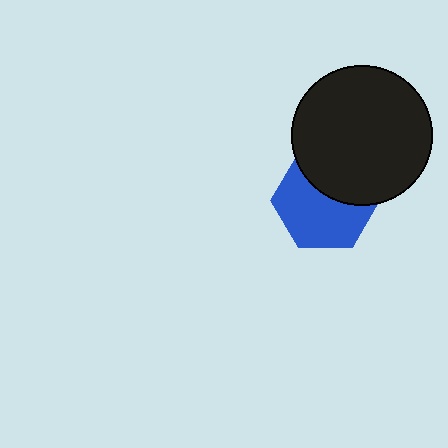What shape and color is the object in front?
The object in front is a black circle.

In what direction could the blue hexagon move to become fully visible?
The blue hexagon could move down. That would shift it out from behind the black circle entirely.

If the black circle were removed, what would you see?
You would see the complete blue hexagon.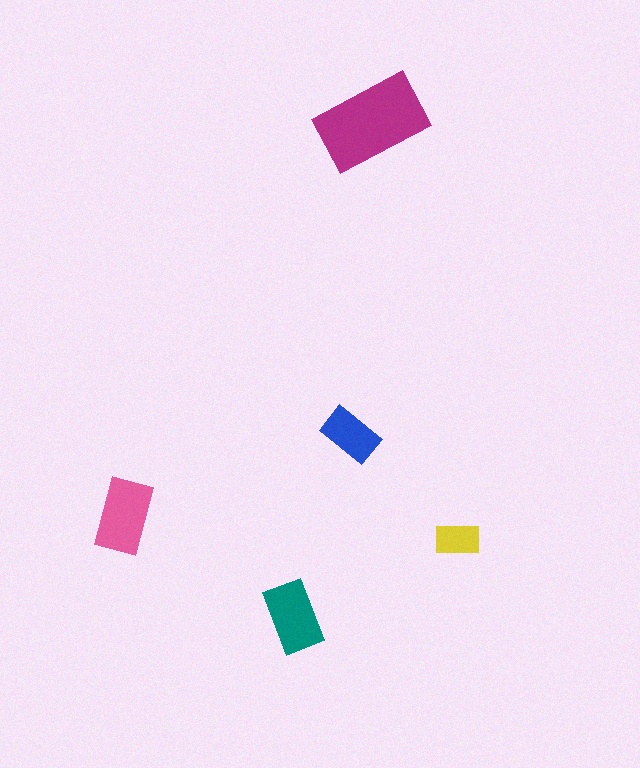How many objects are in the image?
There are 5 objects in the image.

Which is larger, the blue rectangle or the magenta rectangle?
The magenta one.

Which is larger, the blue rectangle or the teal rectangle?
The teal one.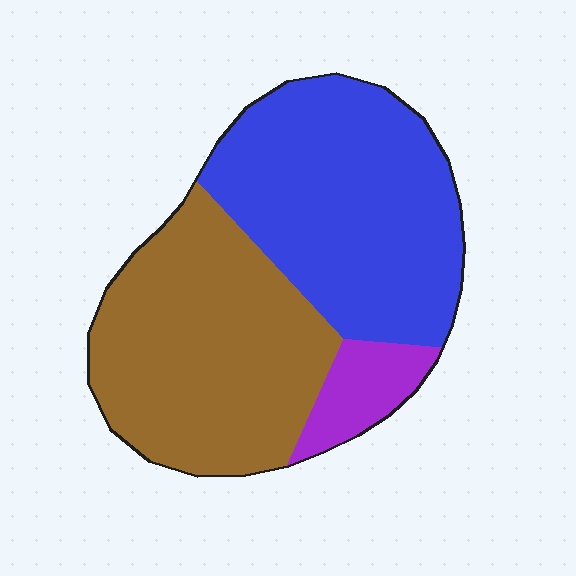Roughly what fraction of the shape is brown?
Brown covers about 45% of the shape.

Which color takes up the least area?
Purple, at roughly 10%.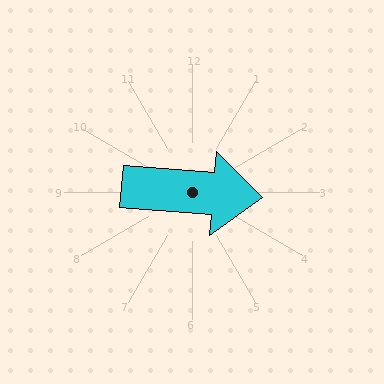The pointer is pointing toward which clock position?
Roughly 3 o'clock.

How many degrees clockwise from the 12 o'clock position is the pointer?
Approximately 95 degrees.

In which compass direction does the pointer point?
East.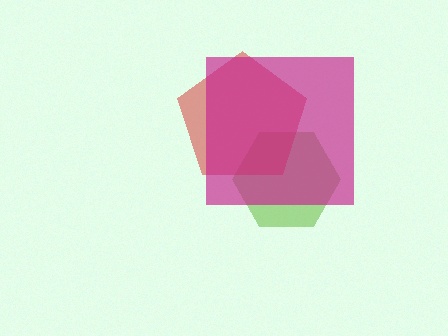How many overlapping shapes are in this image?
There are 3 overlapping shapes in the image.